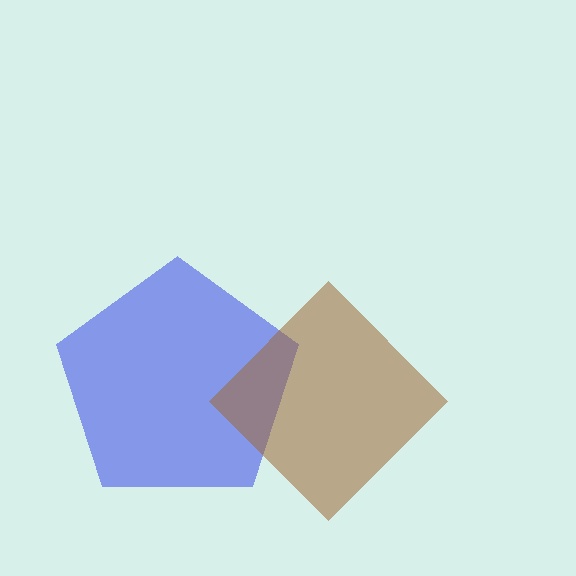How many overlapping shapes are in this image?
There are 2 overlapping shapes in the image.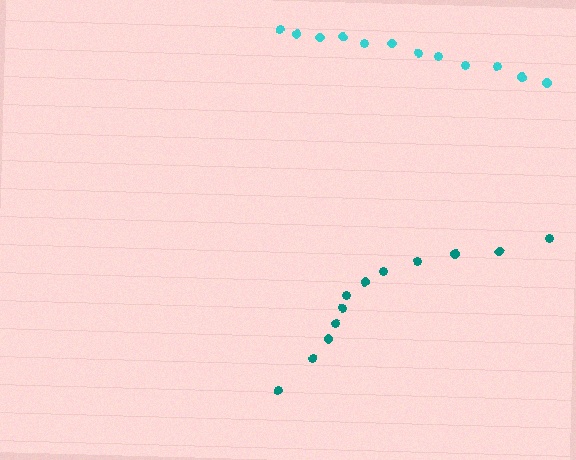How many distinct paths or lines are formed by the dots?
There are 2 distinct paths.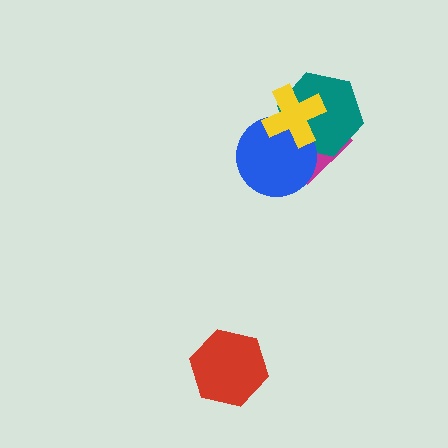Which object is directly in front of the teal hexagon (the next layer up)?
The blue circle is directly in front of the teal hexagon.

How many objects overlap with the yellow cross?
3 objects overlap with the yellow cross.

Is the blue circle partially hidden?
Yes, it is partially covered by another shape.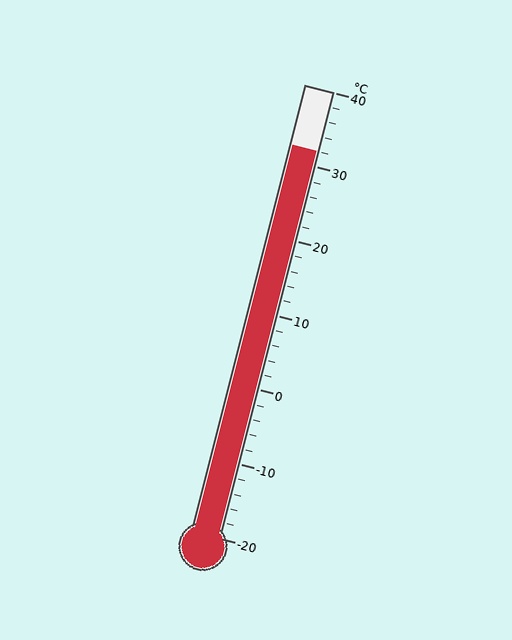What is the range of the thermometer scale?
The thermometer scale ranges from -20°C to 40°C.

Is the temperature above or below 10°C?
The temperature is above 10°C.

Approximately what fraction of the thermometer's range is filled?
The thermometer is filled to approximately 85% of its range.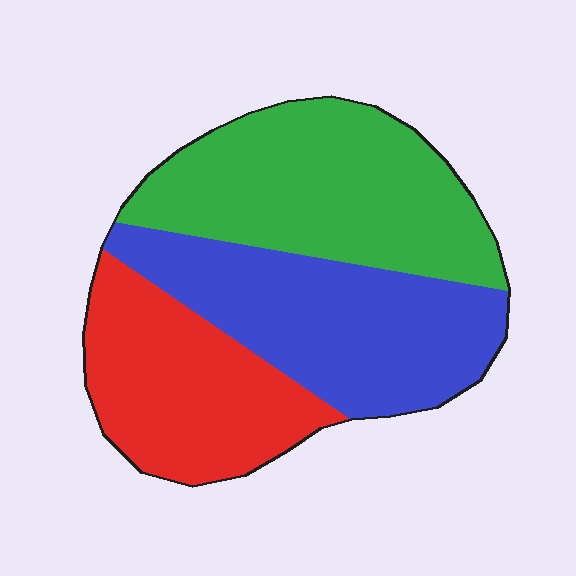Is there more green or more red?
Green.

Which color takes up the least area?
Red, at roughly 30%.